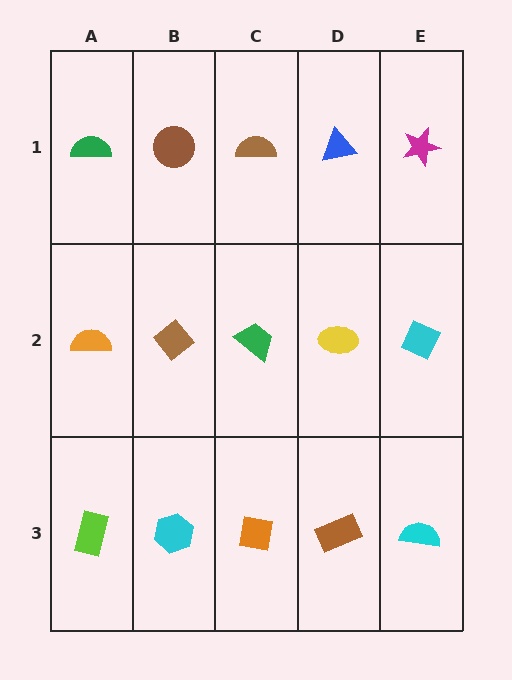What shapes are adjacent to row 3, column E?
A cyan diamond (row 2, column E), a brown rectangle (row 3, column D).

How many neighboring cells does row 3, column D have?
3.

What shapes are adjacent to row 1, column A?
An orange semicircle (row 2, column A), a brown circle (row 1, column B).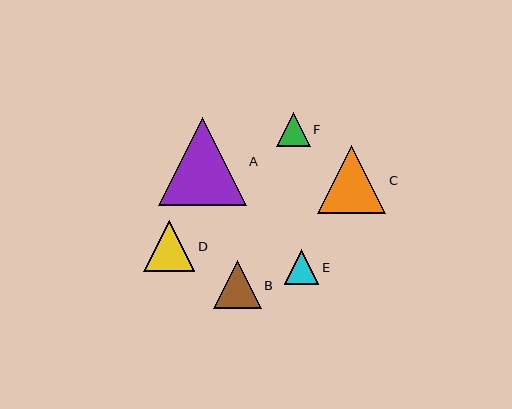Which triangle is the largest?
Triangle A is the largest with a size of approximately 88 pixels.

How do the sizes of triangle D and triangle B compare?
Triangle D and triangle B are approximately the same size.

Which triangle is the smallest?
Triangle F is the smallest with a size of approximately 34 pixels.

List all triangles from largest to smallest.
From largest to smallest: A, C, D, B, E, F.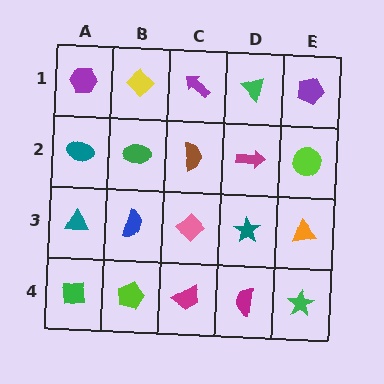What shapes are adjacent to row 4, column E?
An orange triangle (row 3, column E), a magenta semicircle (row 4, column D).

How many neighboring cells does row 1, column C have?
3.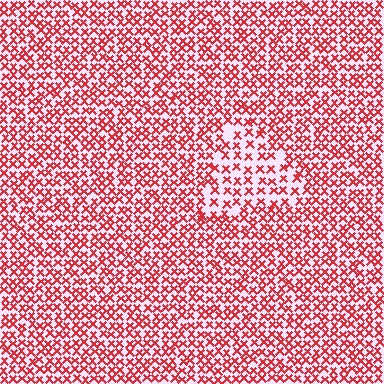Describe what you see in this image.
The image contains small red elements arranged at two different densities. A triangle-shaped region is visible where the elements are less densely packed than the surrounding area.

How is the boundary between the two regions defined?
The boundary is defined by a change in element density (approximately 1.7x ratio). All elements are the same color, size, and shape.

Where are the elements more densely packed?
The elements are more densely packed outside the triangle boundary.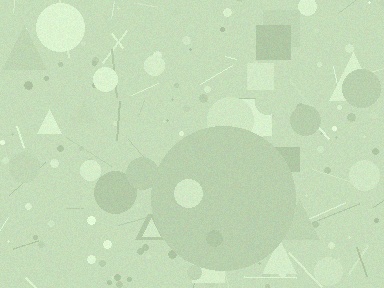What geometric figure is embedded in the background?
A circle is embedded in the background.